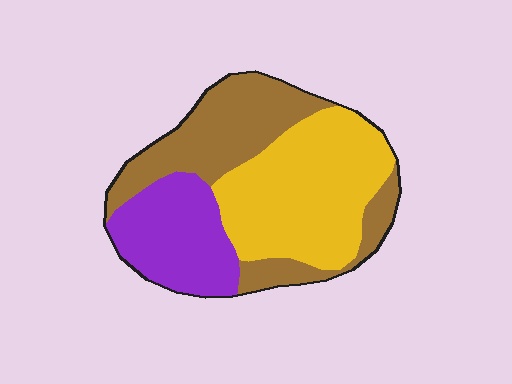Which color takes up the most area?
Yellow, at roughly 40%.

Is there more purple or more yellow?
Yellow.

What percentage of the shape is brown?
Brown takes up about one third (1/3) of the shape.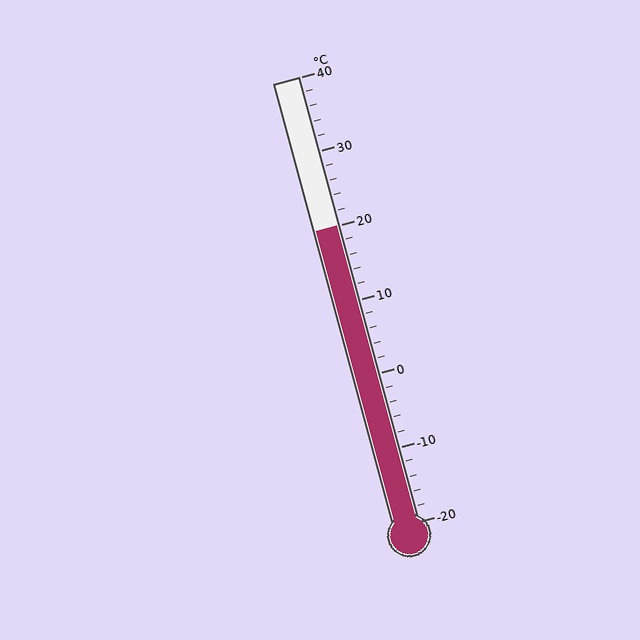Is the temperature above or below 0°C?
The temperature is above 0°C.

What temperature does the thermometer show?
The thermometer shows approximately 20°C.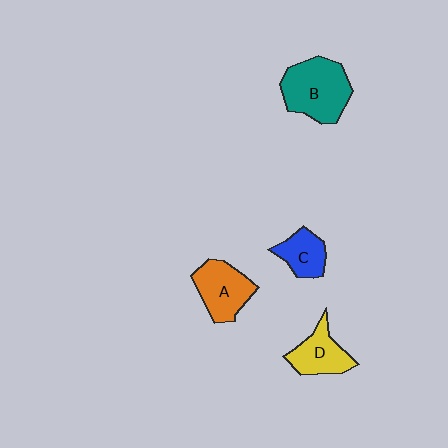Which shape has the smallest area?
Shape C (blue).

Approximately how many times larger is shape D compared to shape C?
Approximately 1.2 times.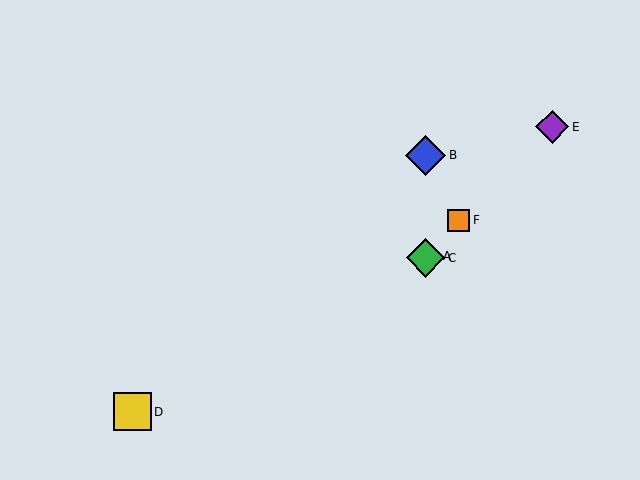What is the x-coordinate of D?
Object D is at x≈132.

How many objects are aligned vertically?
3 objects (A, B, C) are aligned vertically.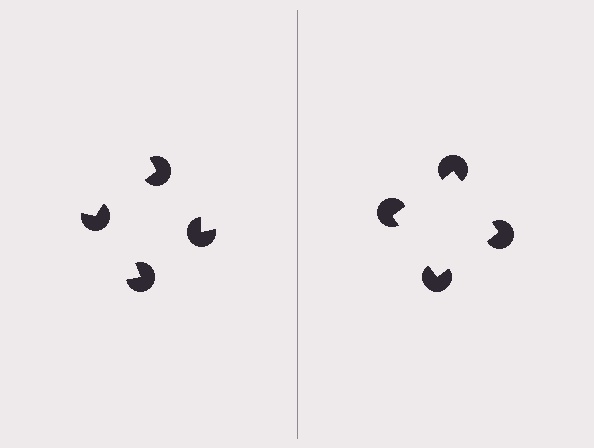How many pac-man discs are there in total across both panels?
8 — 4 on each side.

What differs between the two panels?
The pac-man discs are positioned identically on both sides; only the wedge orientations differ. On the right they align to a square; on the left they are misaligned.